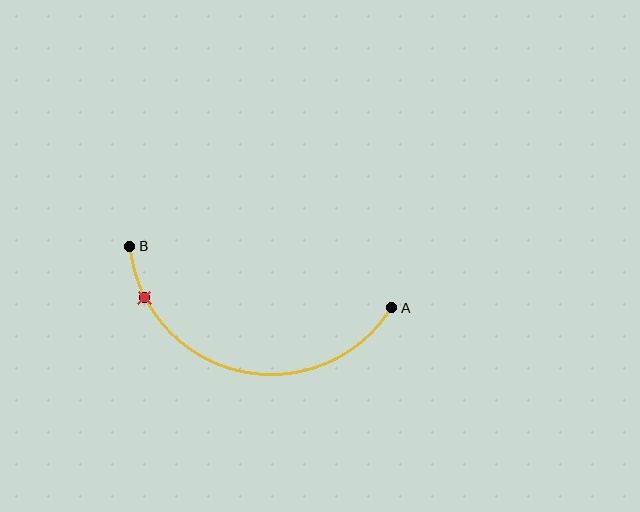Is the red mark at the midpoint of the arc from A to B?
No. The red mark lies on the arc but is closer to endpoint B. The arc midpoint would be at the point on the curve equidistant along the arc from both A and B.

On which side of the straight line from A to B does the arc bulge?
The arc bulges below the straight line connecting A and B.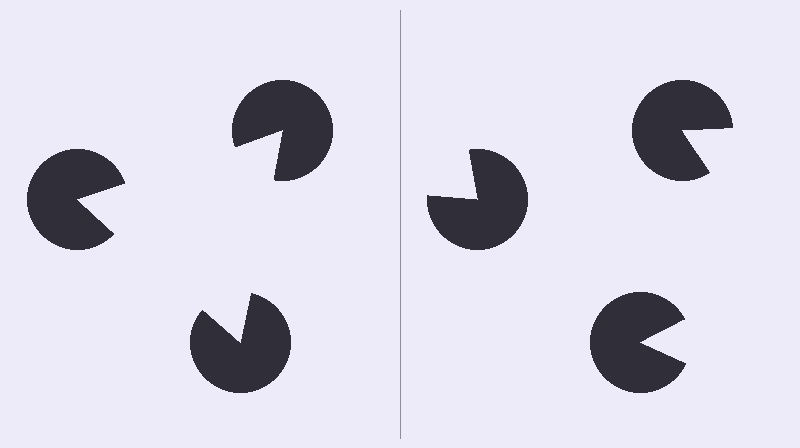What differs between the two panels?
The pac-man discs are positioned identically on both sides; only the wedge orientations differ. On the left they align to a triangle; on the right they are misaligned.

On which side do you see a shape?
An illusory triangle appears on the left side. On the right side the wedge cuts are rotated, so no coherent shape forms.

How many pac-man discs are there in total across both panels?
6 — 3 on each side.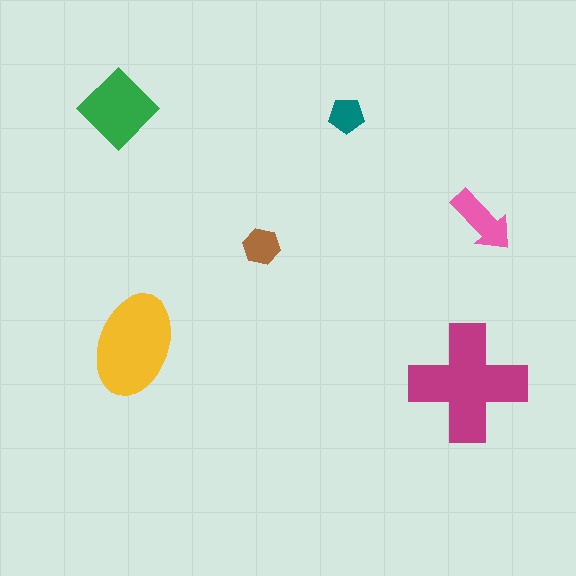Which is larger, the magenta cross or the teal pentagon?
The magenta cross.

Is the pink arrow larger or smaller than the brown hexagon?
Larger.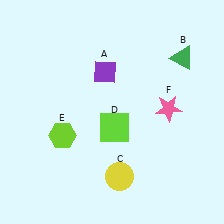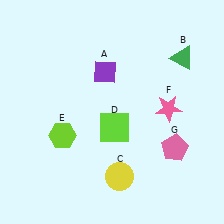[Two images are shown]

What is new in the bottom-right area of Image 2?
A pink pentagon (G) was added in the bottom-right area of Image 2.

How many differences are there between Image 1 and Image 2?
There is 1 difference between the two images.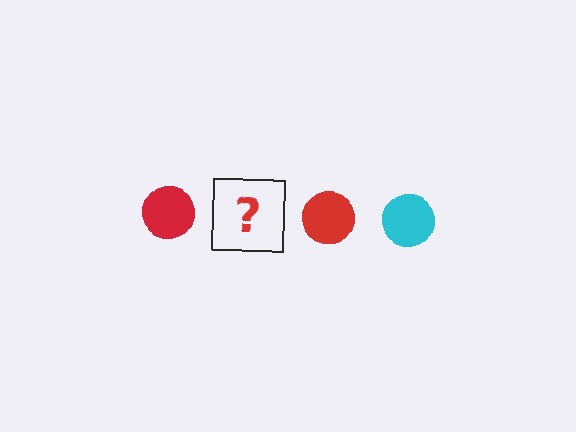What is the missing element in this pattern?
The missing element is a cyan circle.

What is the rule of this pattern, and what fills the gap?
The rule is that the pattern cycles through red, cyan circles. The gap should be filled with a cyan circle.